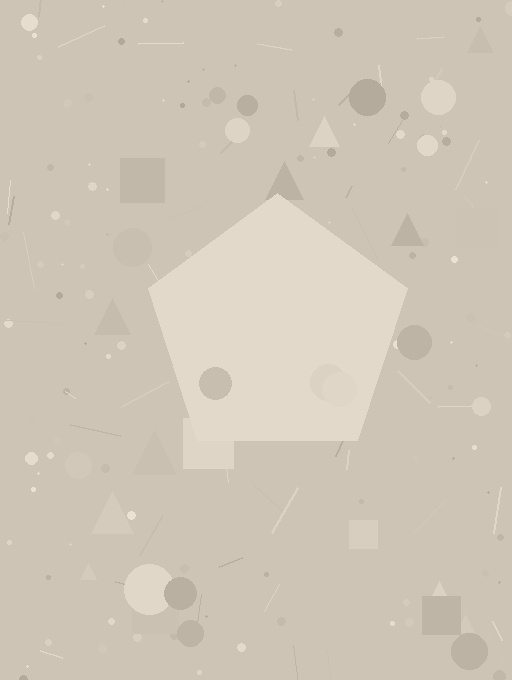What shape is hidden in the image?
A pentagon is hidden in the image.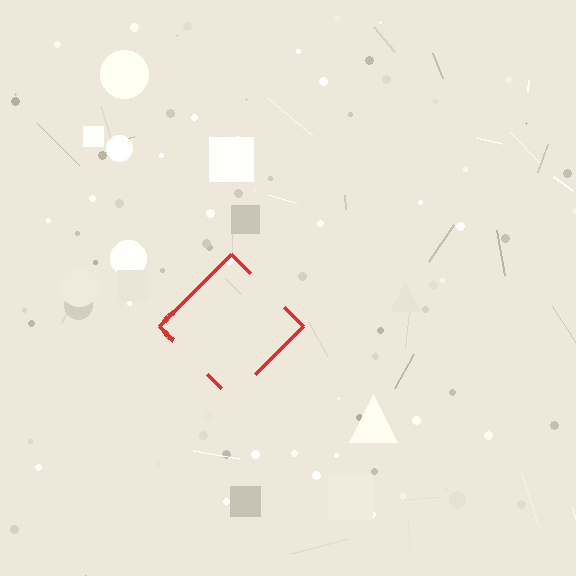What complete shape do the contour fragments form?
The contour fragments form a diamond.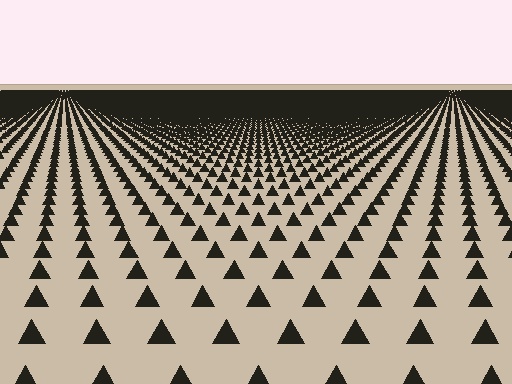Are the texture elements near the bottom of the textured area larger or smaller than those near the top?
Larger. Near the bottom, elements are closer to the viewer and appear at a bigger on-screen size.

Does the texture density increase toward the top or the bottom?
Density increases toward the top.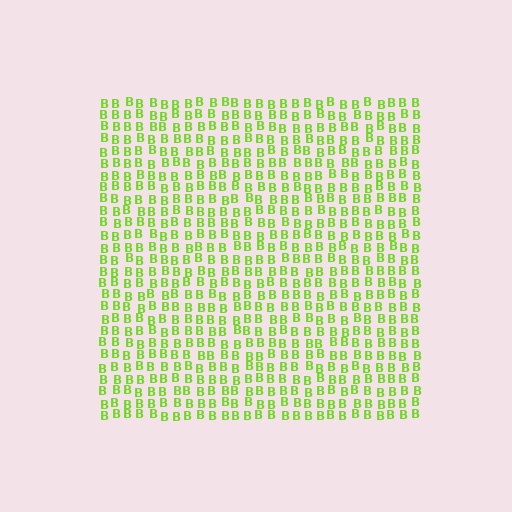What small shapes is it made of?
It is made of small letter B's.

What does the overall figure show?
The overall figure shows a square.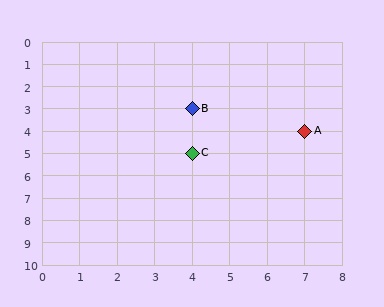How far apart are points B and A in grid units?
Points B and A are 3 columns and 1 row apart (about 3.2 grid units diagonally).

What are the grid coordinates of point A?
Point A is at grid coordinates (7, 4).